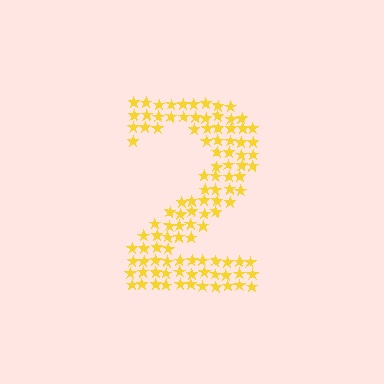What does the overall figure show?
The overall figure shows the digit 2.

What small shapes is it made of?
It is made of small stars.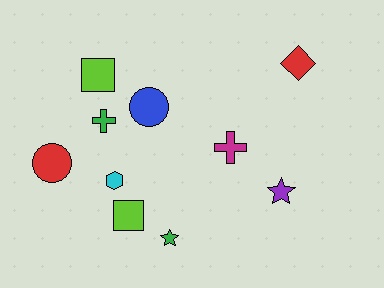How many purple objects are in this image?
There is 1 purple object.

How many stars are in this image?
There are 2 stars.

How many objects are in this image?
There are 10 objects.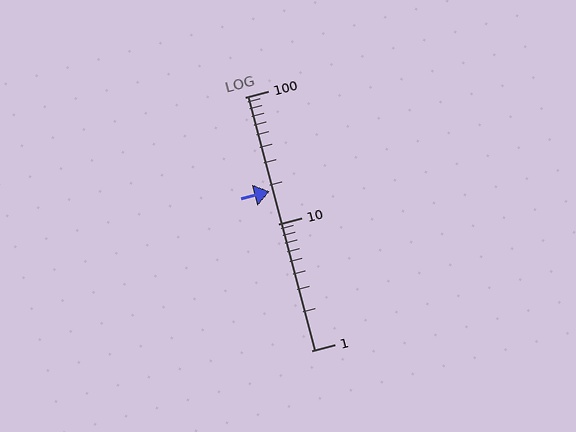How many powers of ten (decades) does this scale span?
The scale spans 2 decades, from 1 to 100.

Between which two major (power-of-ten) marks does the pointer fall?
The pointer is between 10 and 100.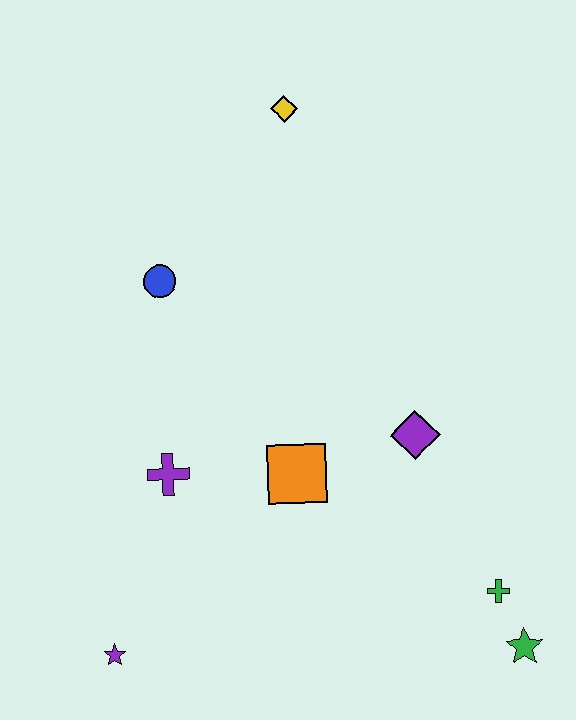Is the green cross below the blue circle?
Yes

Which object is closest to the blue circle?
The purple cross is closest to the blue circle.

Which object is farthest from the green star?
The yellow diamond is farthest from the green star.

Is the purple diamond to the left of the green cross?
Yes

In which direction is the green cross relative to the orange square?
The green cross is to the right of the orange square.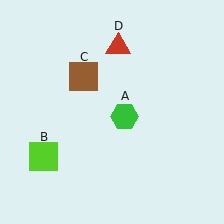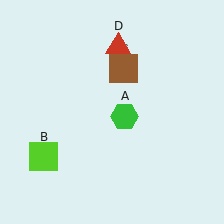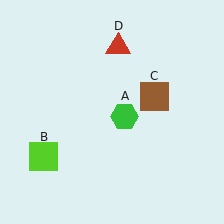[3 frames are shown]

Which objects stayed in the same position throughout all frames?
Green hexagon (object A) and lime square (object B) and red triangle (object D) remained stationary.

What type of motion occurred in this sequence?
The brown square (object C) rotated clockwise around the center of the scene.